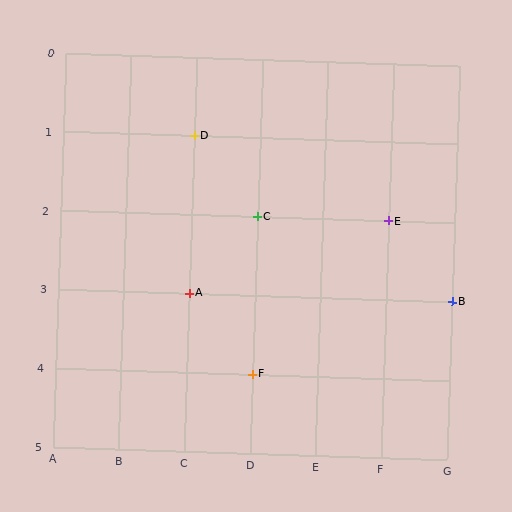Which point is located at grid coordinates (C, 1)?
Point D is at (C, 1).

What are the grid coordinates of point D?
Point D is at grid coordinates (C, 1).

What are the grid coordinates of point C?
Point C is at grid coordinates (D, 2).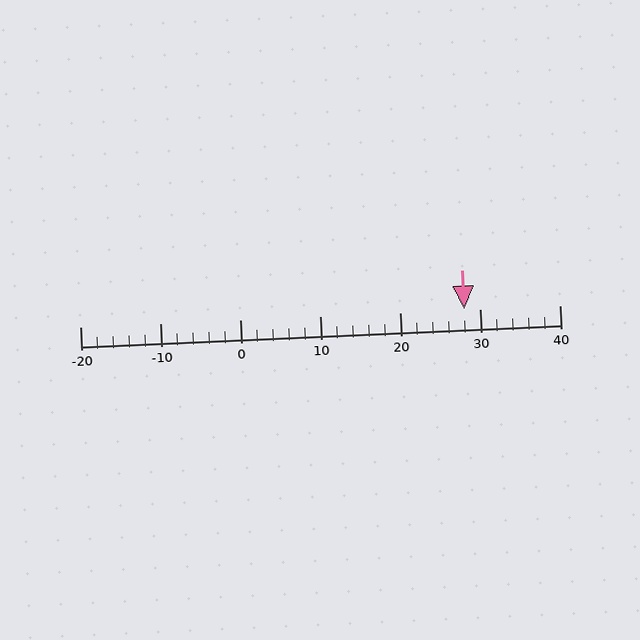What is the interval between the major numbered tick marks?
The major tick marks are spaced 10 units apart.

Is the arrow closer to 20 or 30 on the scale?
The arrow is closer to 30.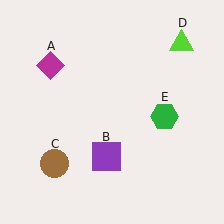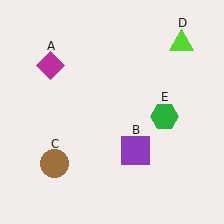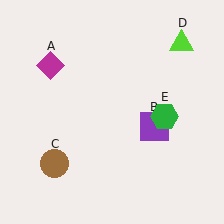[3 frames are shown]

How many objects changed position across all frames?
1 object changed position: purple square (object B).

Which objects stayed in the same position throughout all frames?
Magenta diamond (object A) and brown circle (object C) and lime triangle (object D) and green hexagon (object E) remained stationary.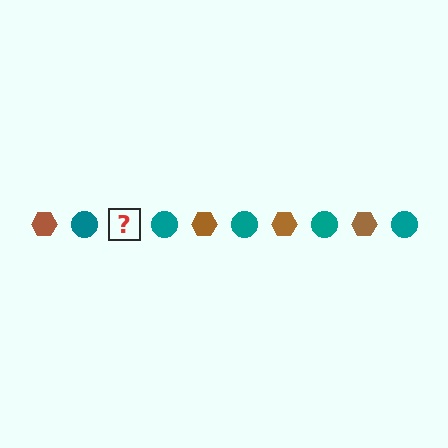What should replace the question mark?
The question mark should be replaced with a brown hexagon.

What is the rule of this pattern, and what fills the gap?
The rule is that the pattern alternates between brown hexagon and teal circle. The gap should be filled with a brown hexagon.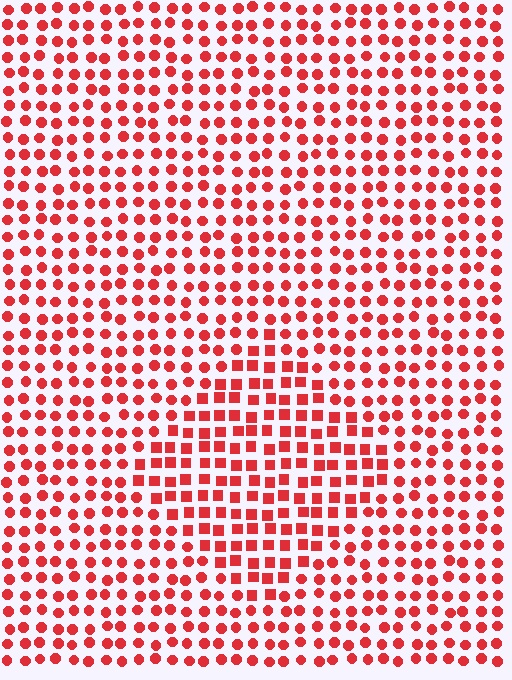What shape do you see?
I see a diamond.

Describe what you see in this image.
The image is filled with small red elements arranged in a uniform grid. A diamond-shaped region contains squares, while the surrounding area contains circles. The boundary is defined purely by the change in element shape.